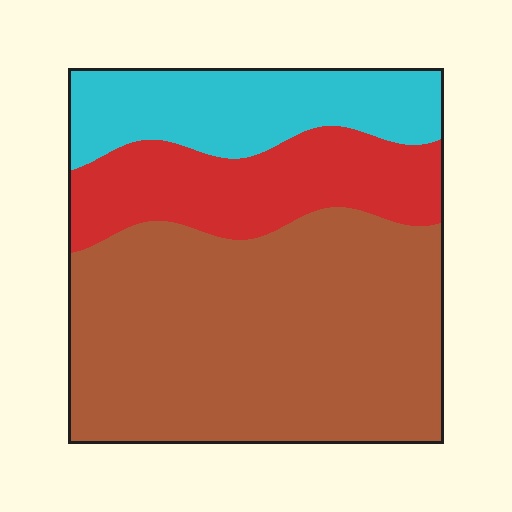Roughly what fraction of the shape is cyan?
Cyan takes up about one fifth (1/5) of the shape.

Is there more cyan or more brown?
Brown.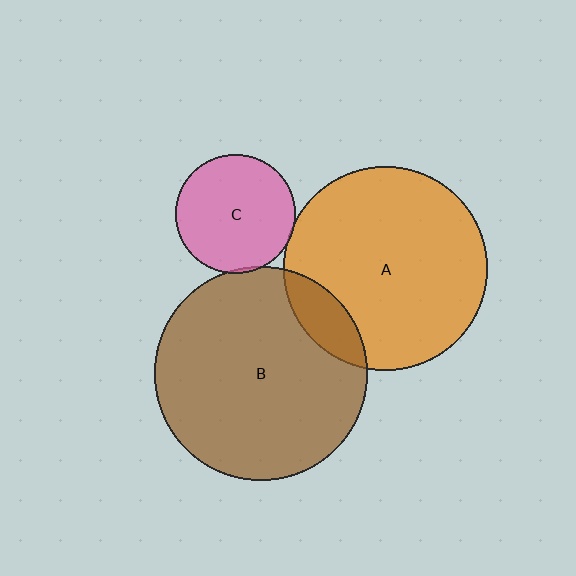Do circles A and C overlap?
Yes.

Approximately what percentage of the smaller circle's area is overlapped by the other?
Approximately 5%.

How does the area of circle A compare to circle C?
Approximately 2.9 times.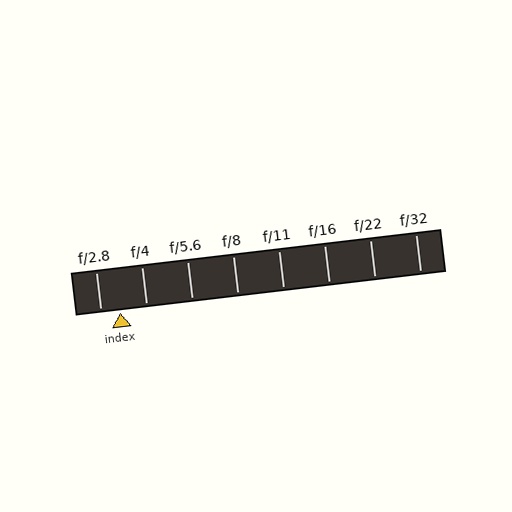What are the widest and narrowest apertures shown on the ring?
The widest aperture shown is f/2.8 and the narrowest is f/32.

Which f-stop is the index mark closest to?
The index mark is closest to f/2.8.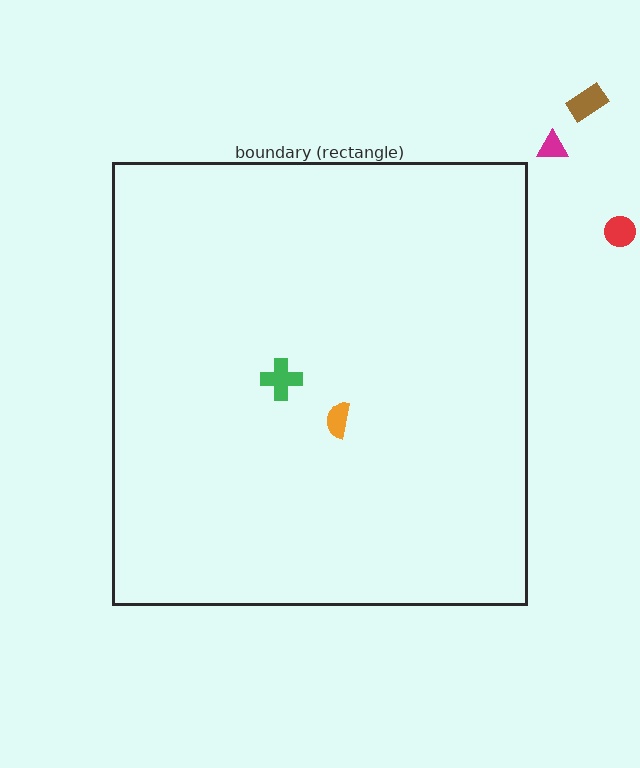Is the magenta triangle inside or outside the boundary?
Outside.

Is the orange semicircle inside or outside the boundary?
Inside.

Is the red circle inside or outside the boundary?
Outside.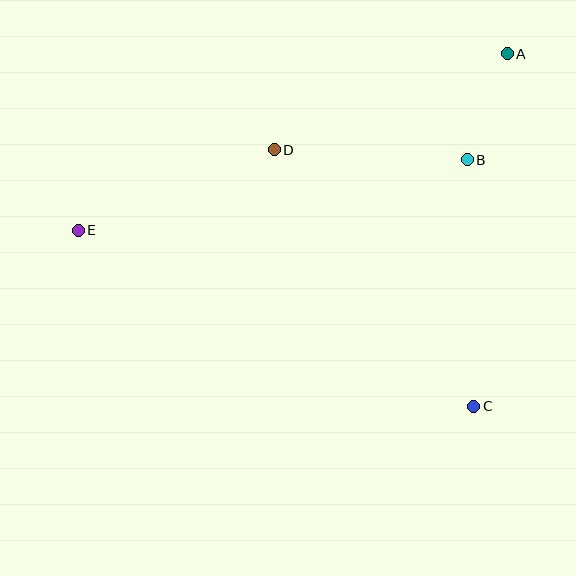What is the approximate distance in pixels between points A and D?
The distance between A and D is approximately 252 pixels.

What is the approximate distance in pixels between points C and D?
The distance between C and D is approximately 325 pixels.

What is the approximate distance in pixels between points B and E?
The distance between B and E is approximately 396 pixels.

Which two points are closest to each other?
Points A and B are closest to each other.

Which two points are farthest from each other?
Points A and E are farthest from each other.